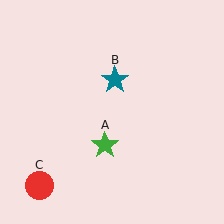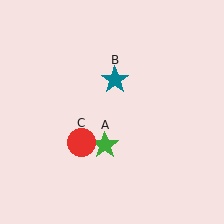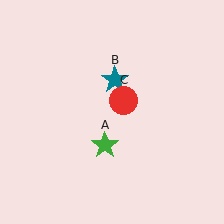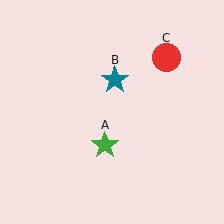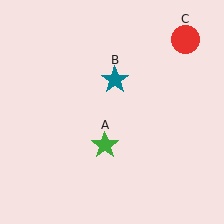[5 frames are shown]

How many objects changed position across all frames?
1 object changed position: red circle (object C).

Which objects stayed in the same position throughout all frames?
Green star (object A) and teal star (object B) remained stationary.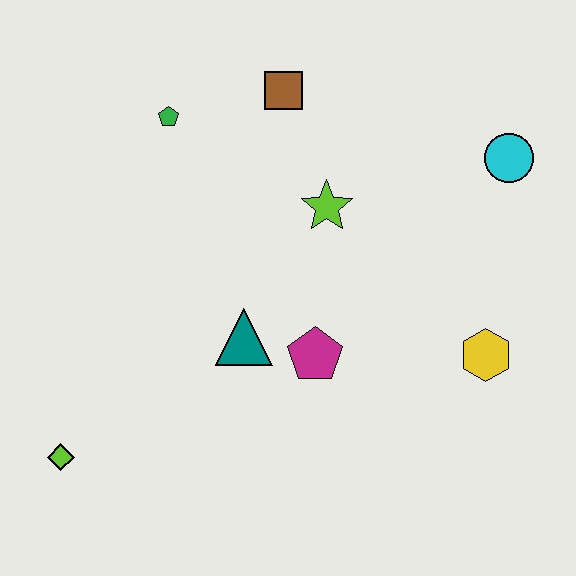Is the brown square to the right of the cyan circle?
No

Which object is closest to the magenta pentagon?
The teal triangle is closest to the magenta pentagon.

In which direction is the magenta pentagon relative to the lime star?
The magenta pentagon is below the lime star.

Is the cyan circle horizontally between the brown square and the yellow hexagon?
No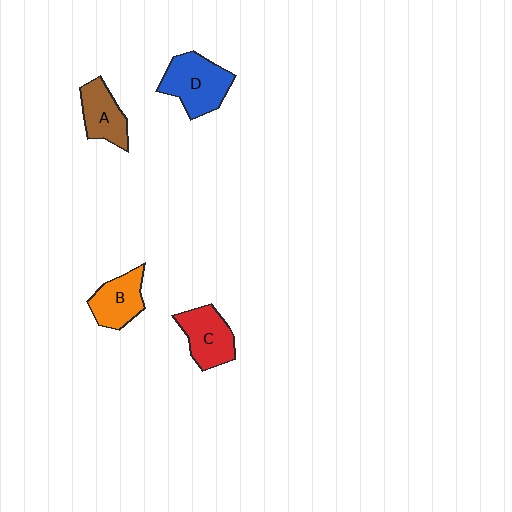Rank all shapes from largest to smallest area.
From largest to smallest: D (blue), C (red), B (orange), A (brown).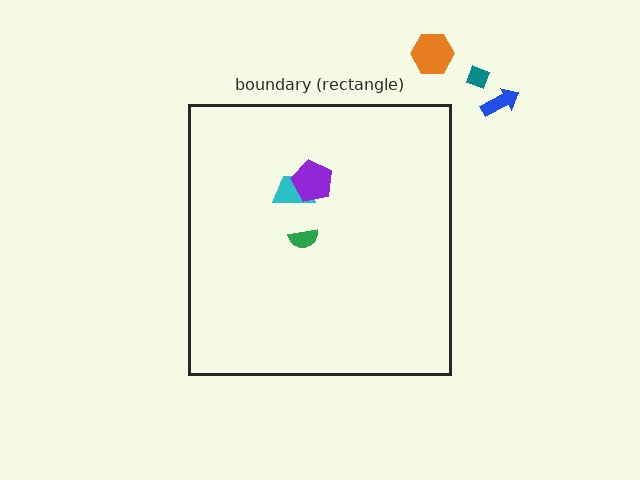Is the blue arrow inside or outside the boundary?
Outside.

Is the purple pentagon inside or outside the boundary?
Inside.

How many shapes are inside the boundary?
3 inside, 3 outside.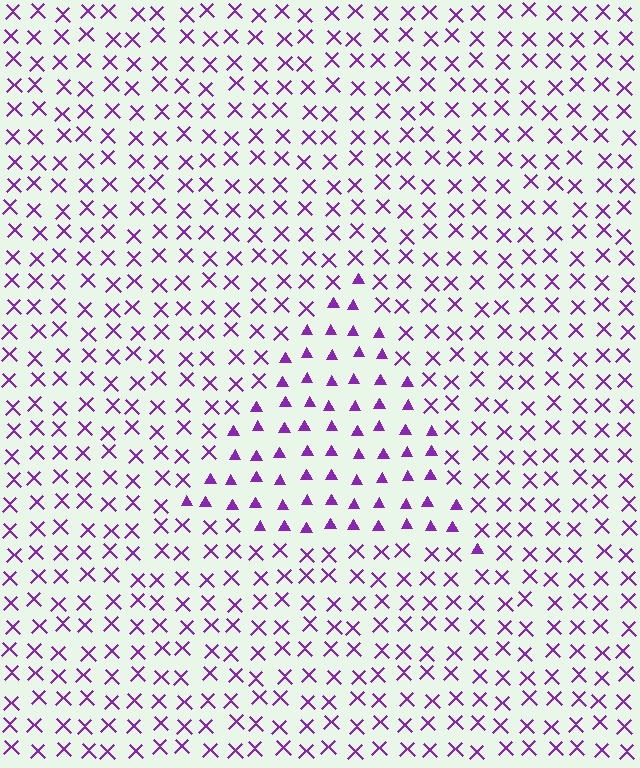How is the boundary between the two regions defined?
The boundary is defined by a change in element shape: triangles inside vs. X marks outside. All elements share the same color and spacing.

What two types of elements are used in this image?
The image uses triangles inside the triangle region and X marks outside it.